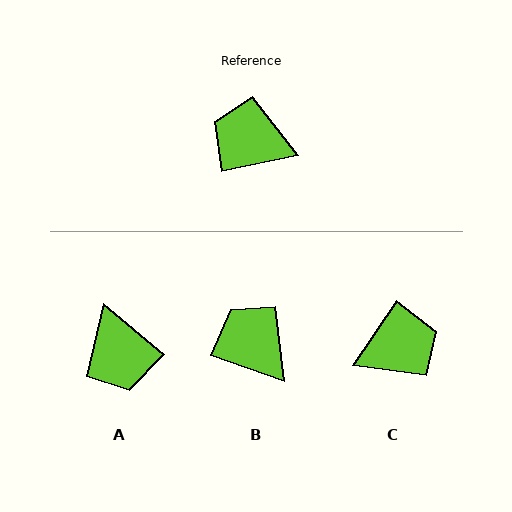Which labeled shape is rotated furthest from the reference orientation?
C, about 136 degrees away.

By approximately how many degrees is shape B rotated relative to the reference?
Approximately 31 degrees clockwise.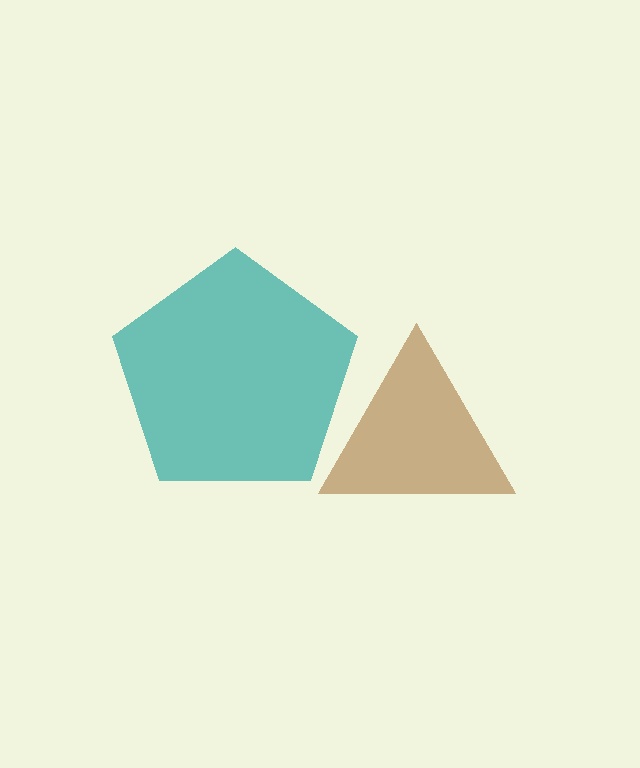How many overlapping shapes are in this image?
There are 2 overlapping shapes in the image.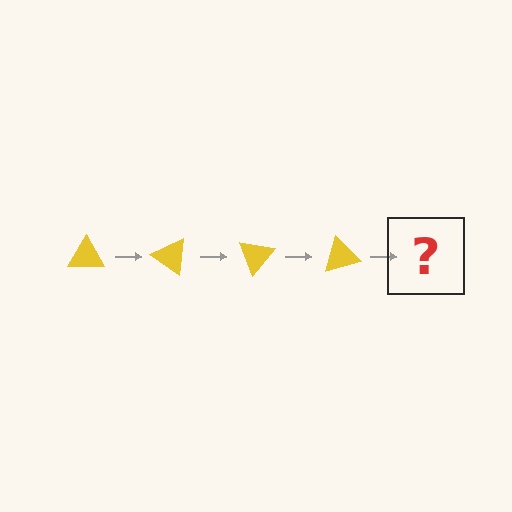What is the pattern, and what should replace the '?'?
The pattern is that the triangle rotates 35 degrees each step. The '?' should be a yellow triangle rotated 140 degrees.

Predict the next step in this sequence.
The next step is a yellow triangle rotated 140 degrees.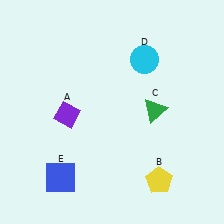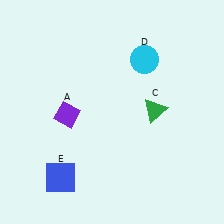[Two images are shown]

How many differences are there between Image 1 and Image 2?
There is 1 difference between the two images.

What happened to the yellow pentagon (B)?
The yellow pentagon (B) was removed in Image 2. It was in the bottom-right area of Image 1.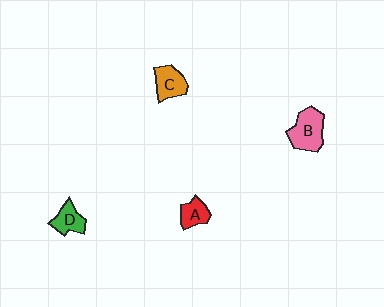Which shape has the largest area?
Shape B (pink).